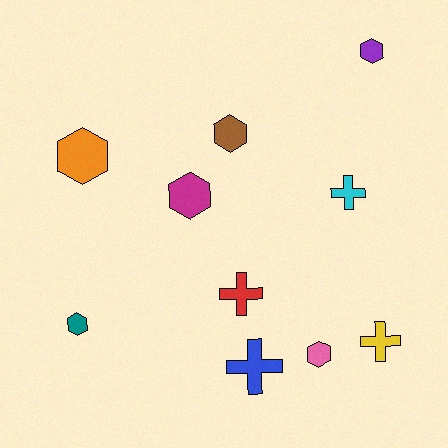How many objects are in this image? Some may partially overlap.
There are 10 objects.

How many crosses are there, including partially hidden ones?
There are 4 crosses.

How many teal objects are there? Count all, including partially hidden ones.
There is 1 teal object.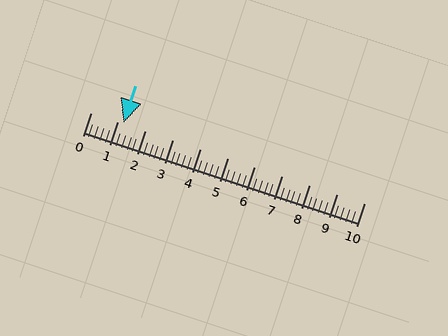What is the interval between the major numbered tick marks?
The major tick marks are spaced 1 units apart.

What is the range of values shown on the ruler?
The ruler shows values from 0 to 10.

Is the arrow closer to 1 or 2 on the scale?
The arrow is closer to 1.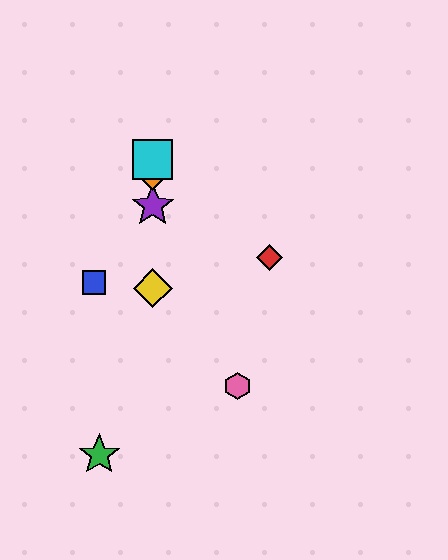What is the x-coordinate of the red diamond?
The red diamond is at x≈270.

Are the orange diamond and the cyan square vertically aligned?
Yes, both are at x≈153.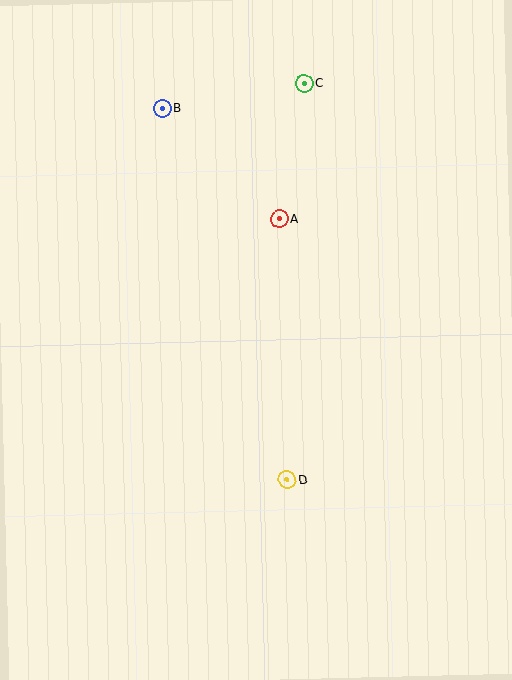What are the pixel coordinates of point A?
Point A is at (279, 219).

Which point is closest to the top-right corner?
Point C is closest to the top-right corner.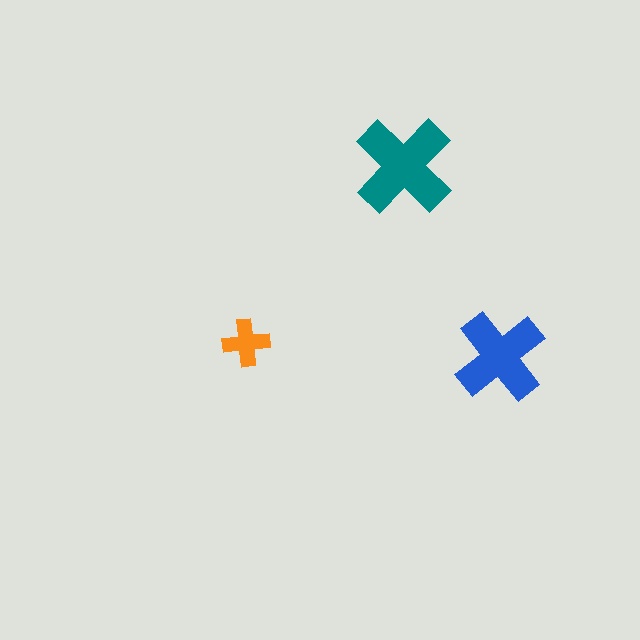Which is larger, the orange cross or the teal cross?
The teal one.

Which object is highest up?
The teal cross is topmost.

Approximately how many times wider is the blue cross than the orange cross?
About 2 times wider.